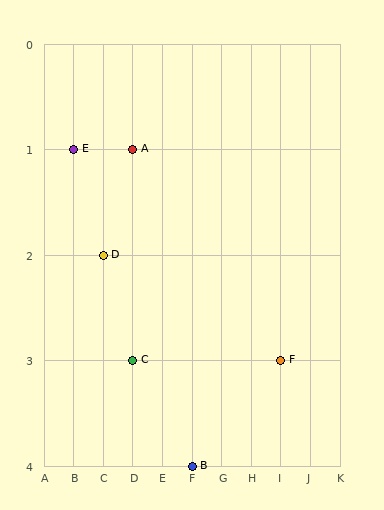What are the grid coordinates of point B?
Point B is at grid coordinates (F, 4).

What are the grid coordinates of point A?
Point A is at grid coordinates (D, 1).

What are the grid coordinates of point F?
Point F is at grid coordinates (I, 3).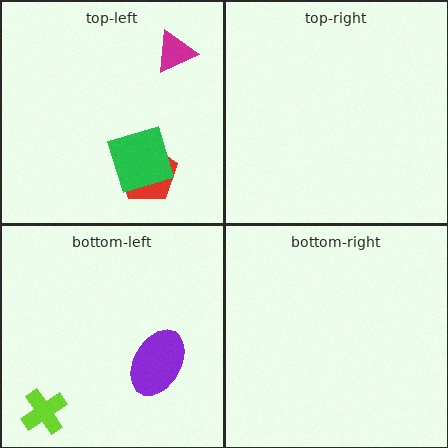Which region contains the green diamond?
The top-left region.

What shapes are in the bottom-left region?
The purple ellipse, the lime cross.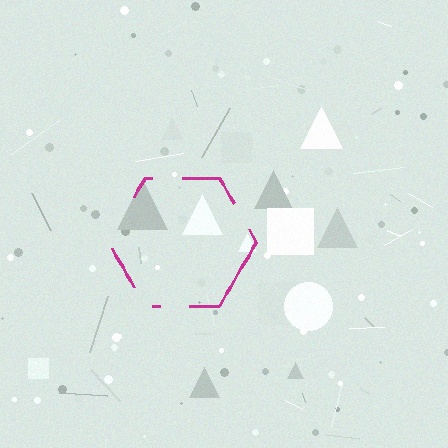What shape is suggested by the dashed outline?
The dashed outline suggests a hexagon.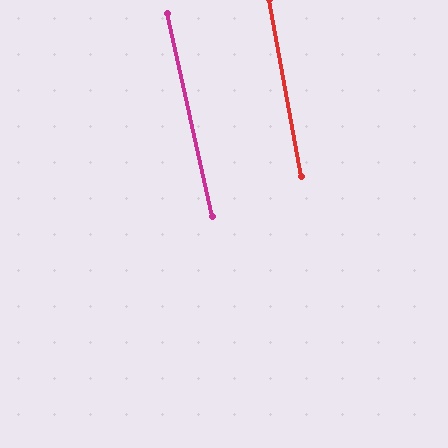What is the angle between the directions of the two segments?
Approximately 2 degrees.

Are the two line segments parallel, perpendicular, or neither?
Parallel — their directions differ by only 1.9°.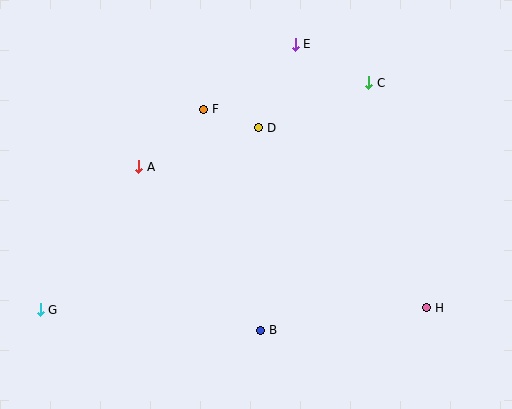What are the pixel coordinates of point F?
Point F is at (204, 109).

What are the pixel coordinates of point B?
Point B is at (261, 330).